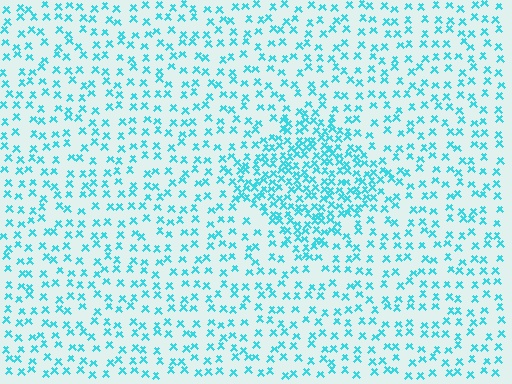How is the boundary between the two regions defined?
The boundary is defined by a change in element density (approximately 2.3x ratio). All elements are the same color, size, and shape.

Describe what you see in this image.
The image contains small cyan elements arranged at two different densities. A diamond-shaped region is visible where the elements are more densely packed than the surrounding area.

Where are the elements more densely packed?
The elements are more densely packed inside the diamond boundary.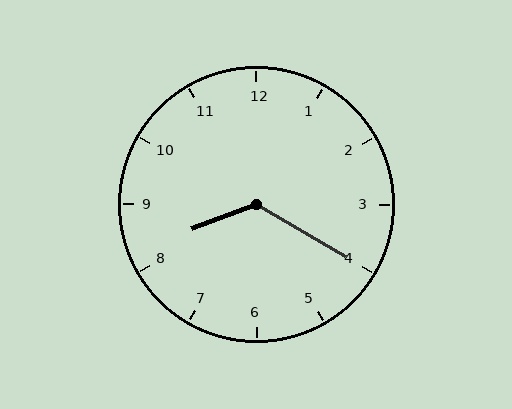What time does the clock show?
8:20.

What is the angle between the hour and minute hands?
Approximately 130 degrees.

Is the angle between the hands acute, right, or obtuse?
It is obtuse.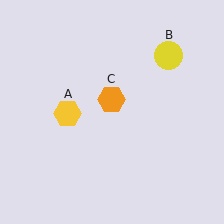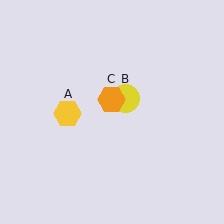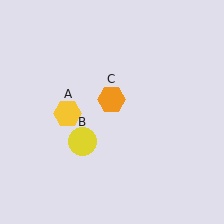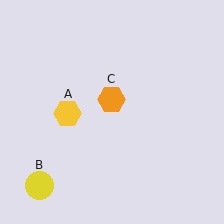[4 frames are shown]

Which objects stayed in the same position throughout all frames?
Yellow hexagon (object A) and orange hexagon (object C) remained stationary.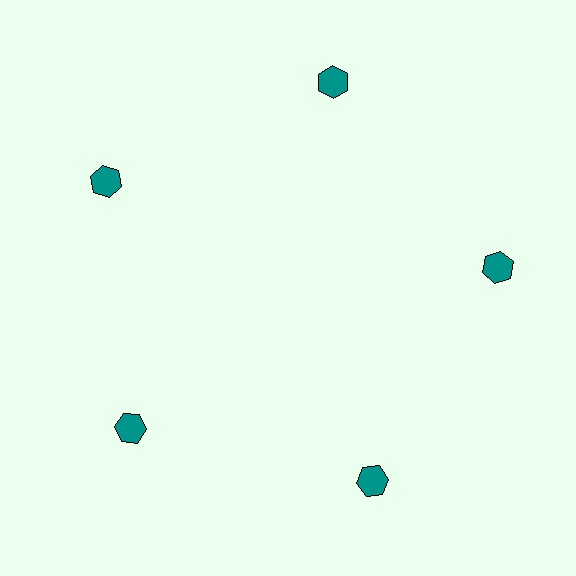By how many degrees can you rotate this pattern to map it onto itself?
The pattern maps onto itself every 72 degrees of rotation.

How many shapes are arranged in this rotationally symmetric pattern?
There are 5 shapes, arranged in 5 groups of 1.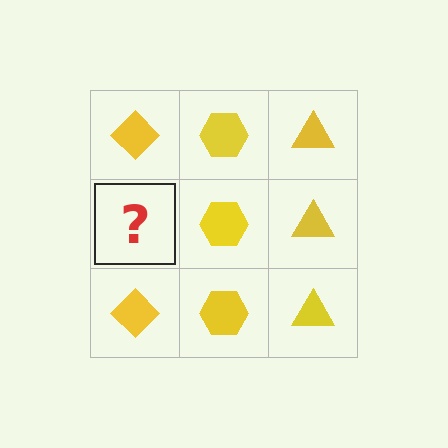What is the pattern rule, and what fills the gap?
The rule is that each column has a consistent shape. The gap should be filled with a yellow diamond.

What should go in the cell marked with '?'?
The missing cell should contain a yellow diamond.